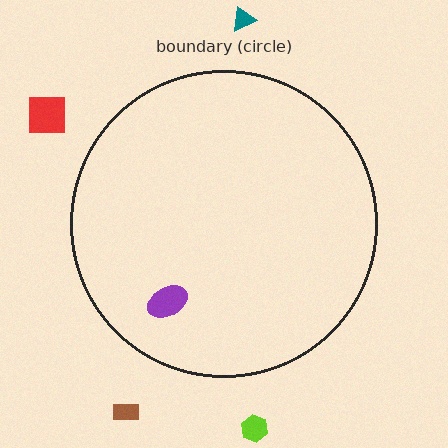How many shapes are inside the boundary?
1 inside, 4 outside.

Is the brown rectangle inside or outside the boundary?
Outside.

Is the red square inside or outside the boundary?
Outside.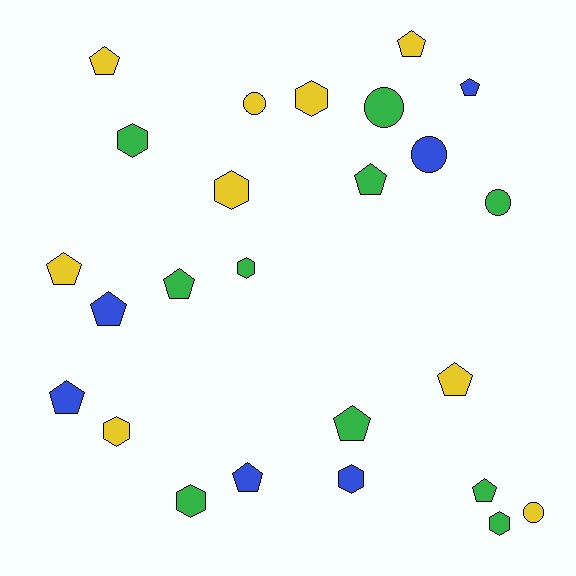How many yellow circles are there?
There are 2 yellow circles.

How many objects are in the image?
There are 25 objects.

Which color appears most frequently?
Green, with 10 objects.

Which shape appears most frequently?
Pentagon, with 12 objects.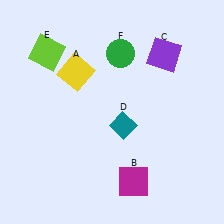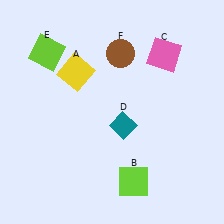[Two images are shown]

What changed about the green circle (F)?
In Image 1, F is green. In Image 2, it changed to brown.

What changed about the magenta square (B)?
In Image 1, B is magenta. In Image 2, it changed to lime.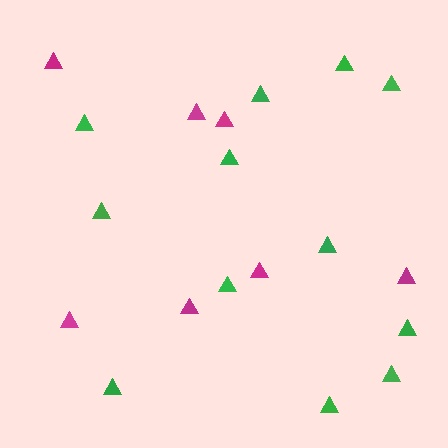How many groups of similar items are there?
There are 2 groups: one group of magenta triangles (7) and one group of green triangles (12).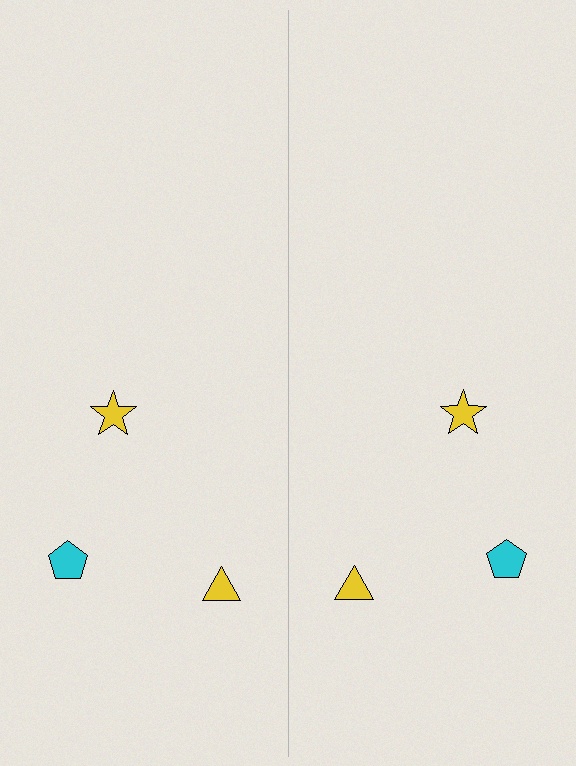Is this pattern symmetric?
Yes, this pattern has bilateral (reflection) symmetry.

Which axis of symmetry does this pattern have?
The pattern has a vertical axis of symmetry running through the center of the image.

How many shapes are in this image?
There are 6 shapes in this image.